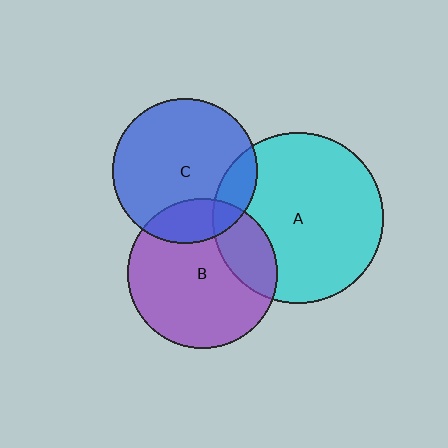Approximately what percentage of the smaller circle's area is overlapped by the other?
Approximately 25%.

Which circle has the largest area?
Circle A (cyan).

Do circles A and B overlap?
Yes.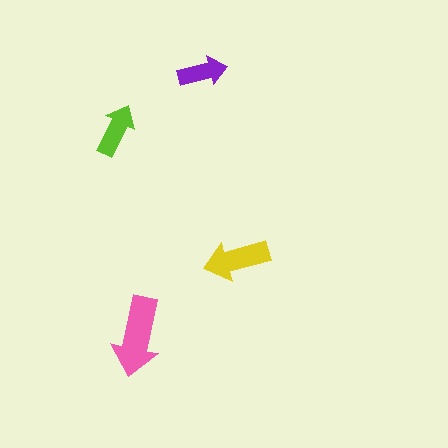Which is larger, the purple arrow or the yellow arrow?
The yellow one.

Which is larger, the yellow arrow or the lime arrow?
The yellow one.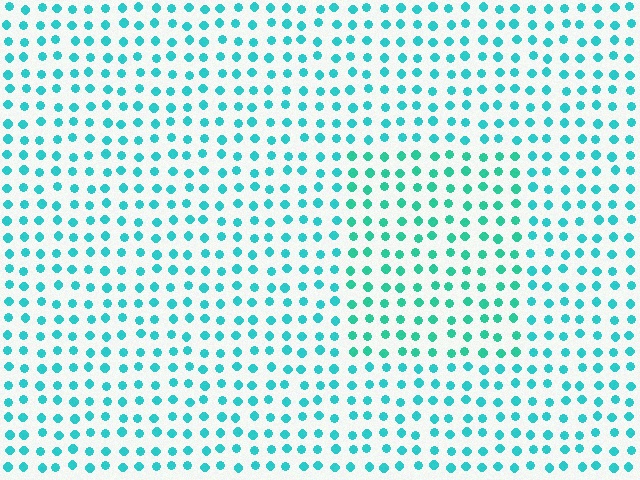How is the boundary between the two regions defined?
The boundary is defined purely by a slight shift in hue (about 18 degrees). Spacing, size, and orientation are identical on both sides.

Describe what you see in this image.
The image is filled with small cyan elements in a uniform arrangement. A rectangle-shaped region is visible where the elements are tinted to a slightly different hue, forming a subtle color boundary.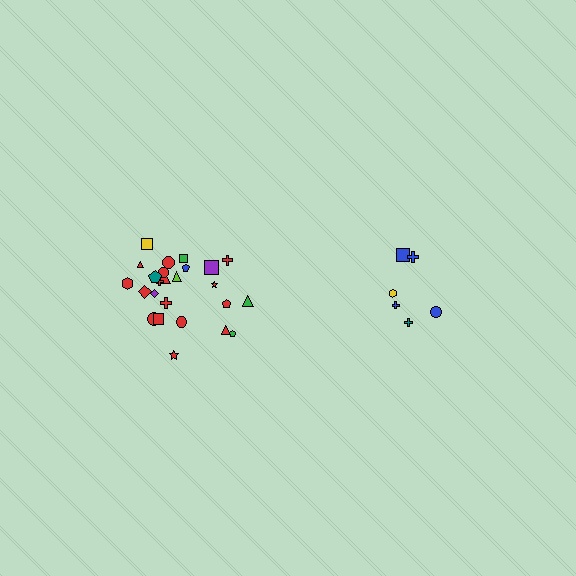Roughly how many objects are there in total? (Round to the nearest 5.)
Roughly 30 objects in total.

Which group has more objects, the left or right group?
The left group.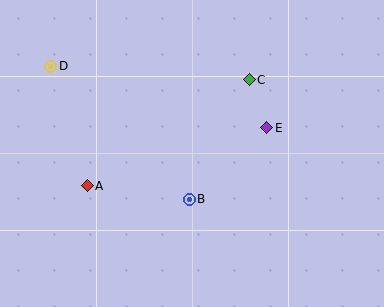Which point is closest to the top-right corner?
Point C is closest to the top-right corner.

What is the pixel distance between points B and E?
The distance between B and E is 105 pixels.